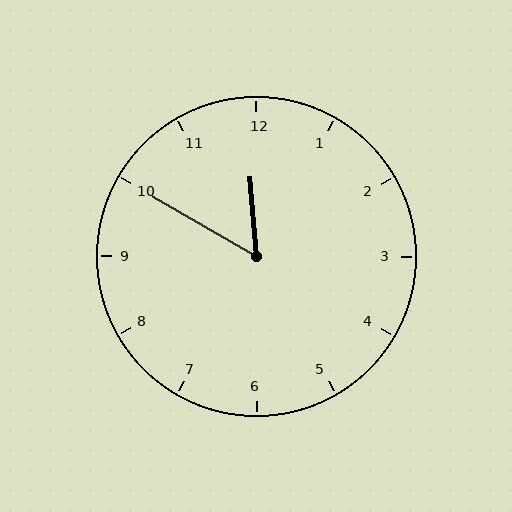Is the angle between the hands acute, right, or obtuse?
It is acute.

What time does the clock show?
11:50.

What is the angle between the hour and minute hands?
Approximately 55 degrees.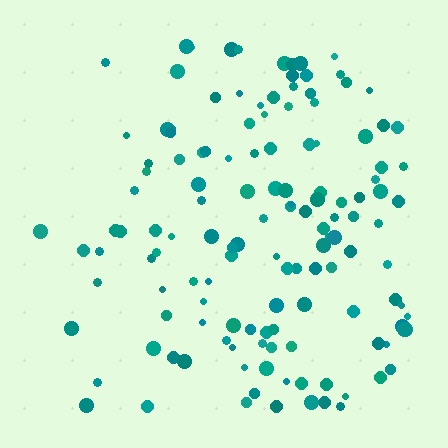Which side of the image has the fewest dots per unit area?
The left.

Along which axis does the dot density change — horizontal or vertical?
Horizontal.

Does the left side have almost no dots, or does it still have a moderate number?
Still a moderate number, just noticeably fewer than the right.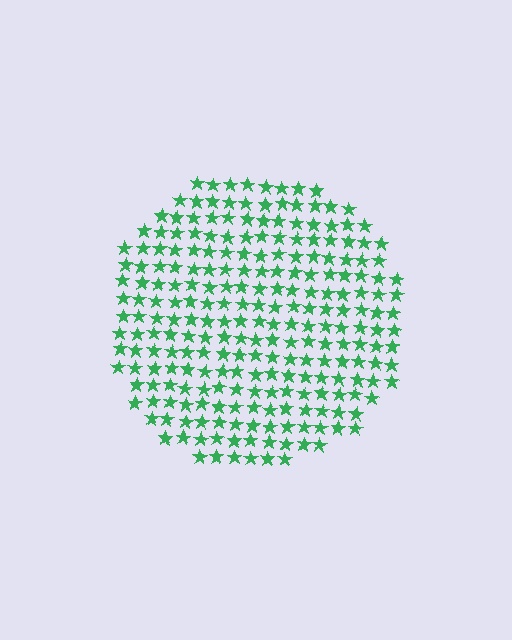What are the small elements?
The small elements are stars.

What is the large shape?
The large shape is a circle.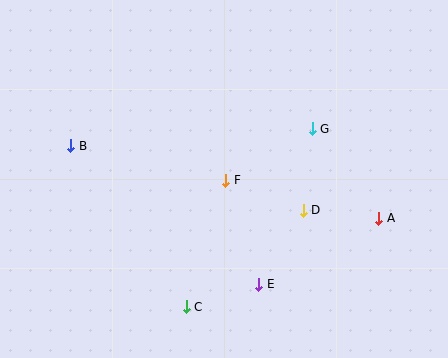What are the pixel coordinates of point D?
Point D is at (303, 210).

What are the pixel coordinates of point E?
Point E is at (259, 284).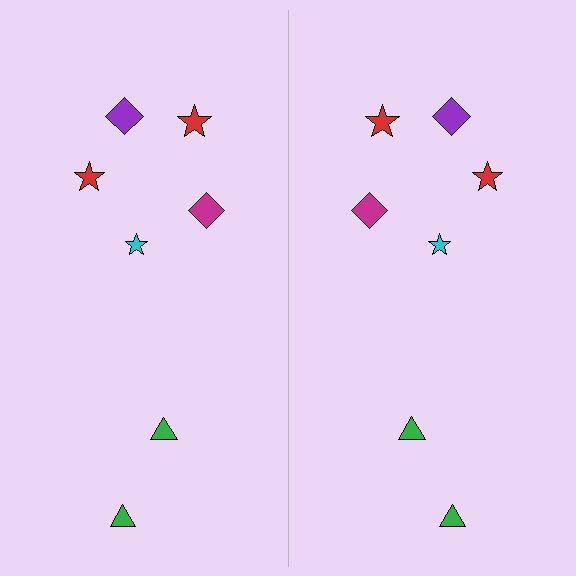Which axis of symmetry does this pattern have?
The pattern has a vertical axis of symmetry running through the center of the image.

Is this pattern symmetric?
Yes, this pattern has bilateral (reflection) symmetry.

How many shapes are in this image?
There are 14 shapes in this image.